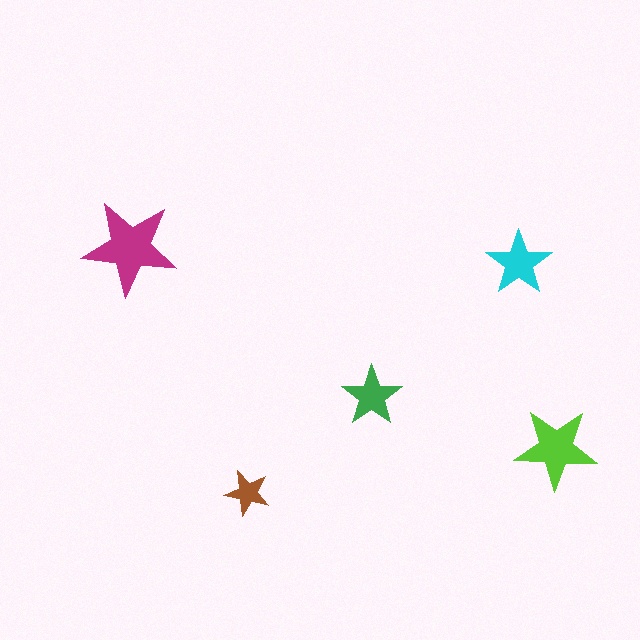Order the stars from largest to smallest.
the magenta one, the lime one, the cyan one, the green one, the brown one.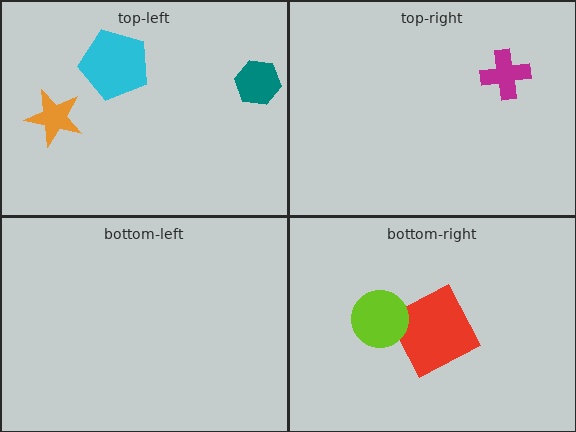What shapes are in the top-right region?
The magenta cross.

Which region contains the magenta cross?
The top-right region.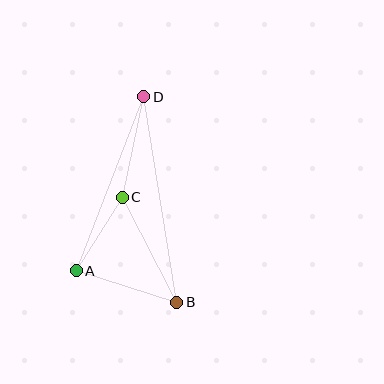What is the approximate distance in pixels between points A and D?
The distance between A and D is approximately 186 pixels.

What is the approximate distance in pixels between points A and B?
The distance between A and B is approximately 105 pixels.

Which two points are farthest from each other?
Points B and D are farthest from each other.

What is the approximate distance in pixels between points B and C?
The distance between B and C is approximately 118 pixels.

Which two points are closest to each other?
Points A and C are closest to each other.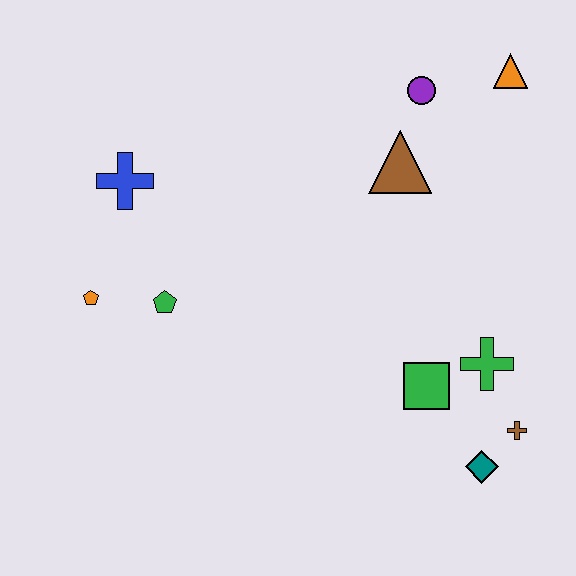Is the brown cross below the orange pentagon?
Yes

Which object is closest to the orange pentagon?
The green pentagon is closest to the orange pentagon.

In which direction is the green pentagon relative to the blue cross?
The green pentagon is below the blue cross.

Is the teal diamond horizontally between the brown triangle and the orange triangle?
Yes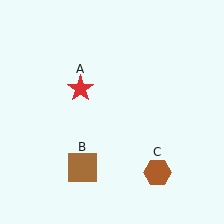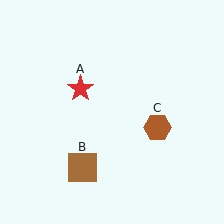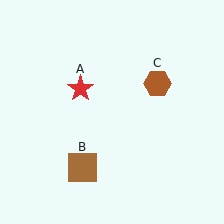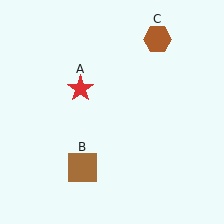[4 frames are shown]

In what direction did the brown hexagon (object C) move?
The brown hexagon (object C) moved up.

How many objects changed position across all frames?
1 object changed position: brown hexagon (object C).